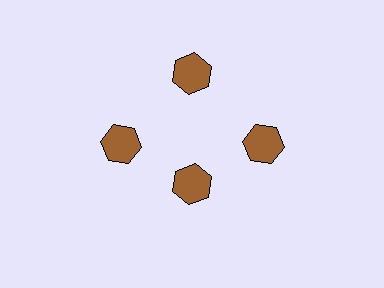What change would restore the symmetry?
The symmetry would be restored by moving it outward, back onto the ring so that all 4 hexagons sit at equal angles and equal distance from the center.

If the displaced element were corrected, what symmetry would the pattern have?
It would have 4-fold rotational symmetry — the pattern would map onto itself every 90 degrees.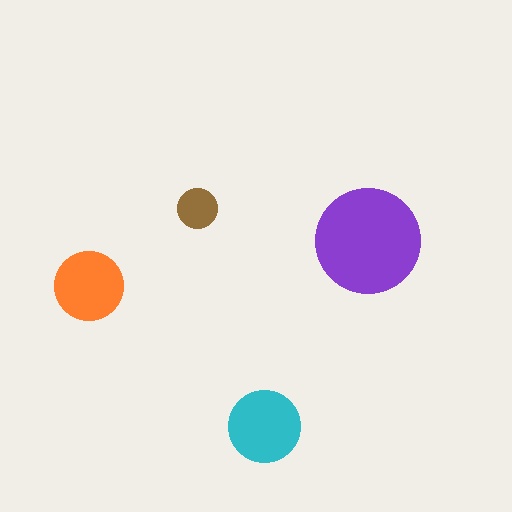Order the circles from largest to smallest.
the purple one, the cyan one, the orange one, the brown one.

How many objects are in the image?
There are 4 objects in the image.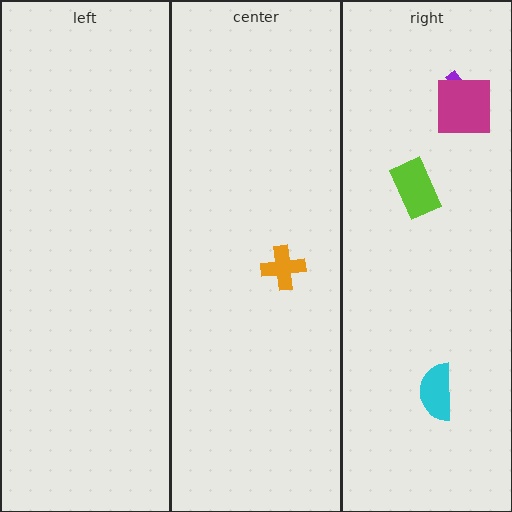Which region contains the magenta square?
The right region.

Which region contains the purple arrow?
The right region.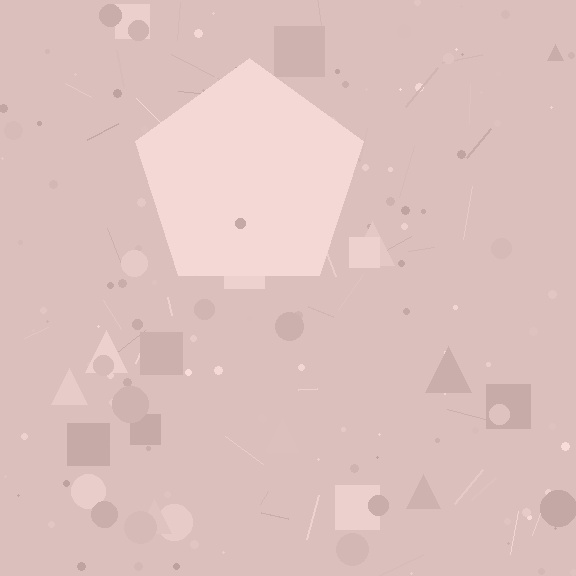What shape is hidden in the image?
A pentagon is hidden in the image.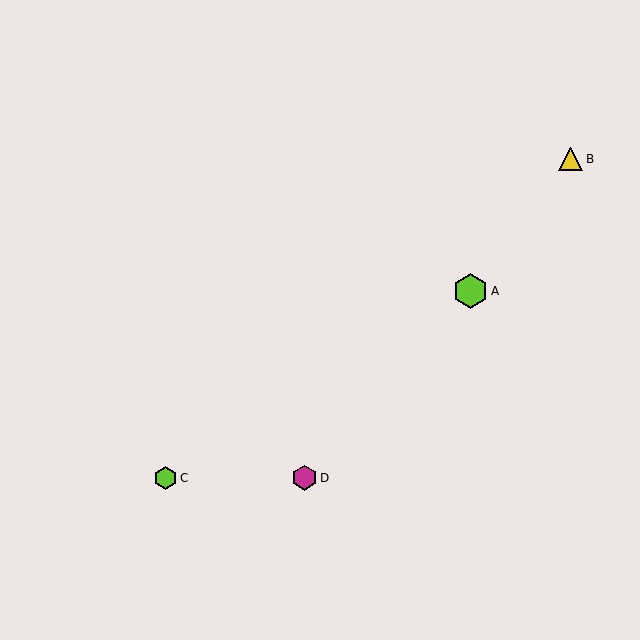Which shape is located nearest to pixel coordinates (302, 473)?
The magenta hexagon (labeled D) at (305, 478) is nearest to that location.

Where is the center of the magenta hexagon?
The center of the magenta hexagon is at (305, 478).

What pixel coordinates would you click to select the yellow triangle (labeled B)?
Click at (571, 159) to select the yellow triangle B.